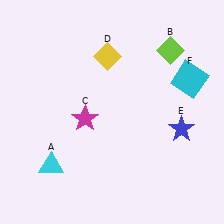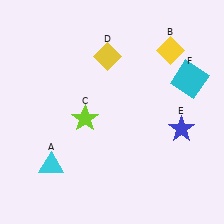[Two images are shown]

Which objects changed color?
B changed from lime to yellow. C changed from magenta to lime.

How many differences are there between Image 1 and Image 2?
There are 2 differences between the two images.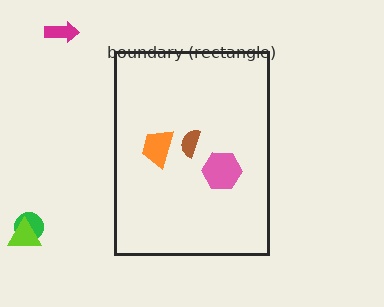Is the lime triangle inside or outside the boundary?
Outside.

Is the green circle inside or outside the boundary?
Outside.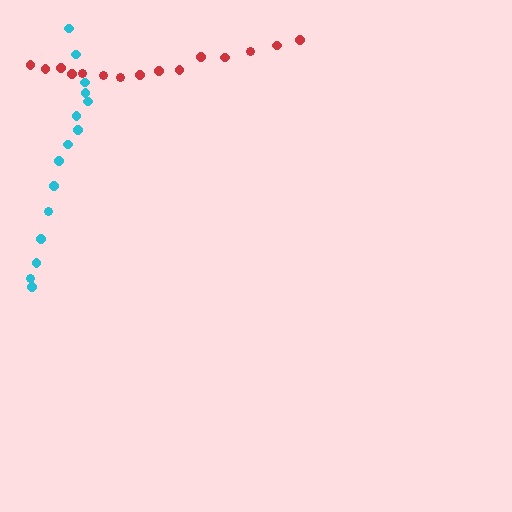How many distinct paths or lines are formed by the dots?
There are 2 distinct paths.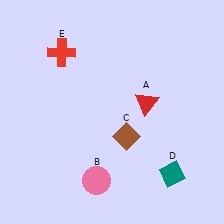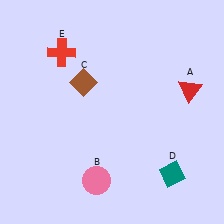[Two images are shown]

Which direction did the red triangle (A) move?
The red triangle (A) moved right.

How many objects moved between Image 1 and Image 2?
2 objects moved between the two images.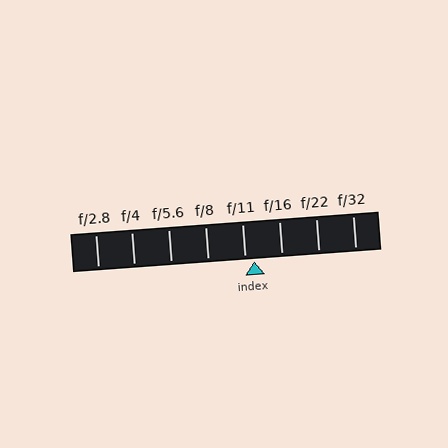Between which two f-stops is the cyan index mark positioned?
The index mark is between f/11 and f/16.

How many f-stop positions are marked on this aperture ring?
There are 8 f-stop positions marked.